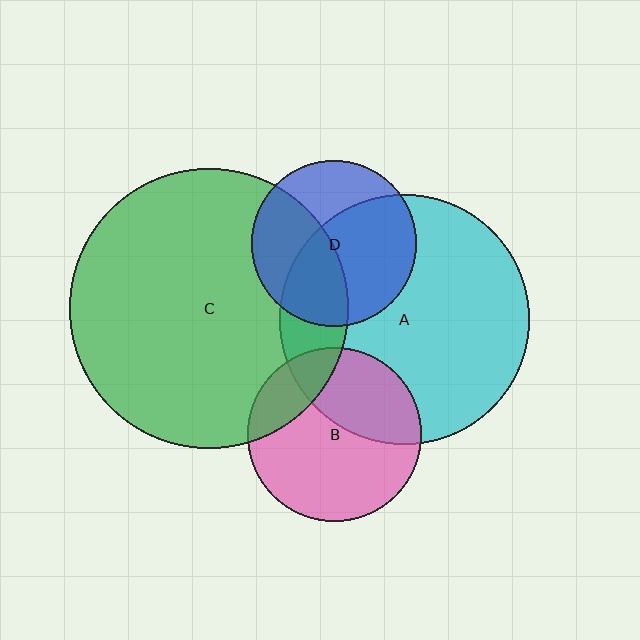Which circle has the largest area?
Circle C (green).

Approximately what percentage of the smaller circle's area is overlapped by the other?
Approximately 45%.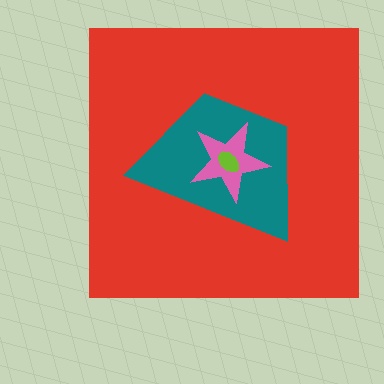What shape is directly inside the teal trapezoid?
The pink star.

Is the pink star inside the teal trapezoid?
Yes.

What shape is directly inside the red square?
The teal trapezoid.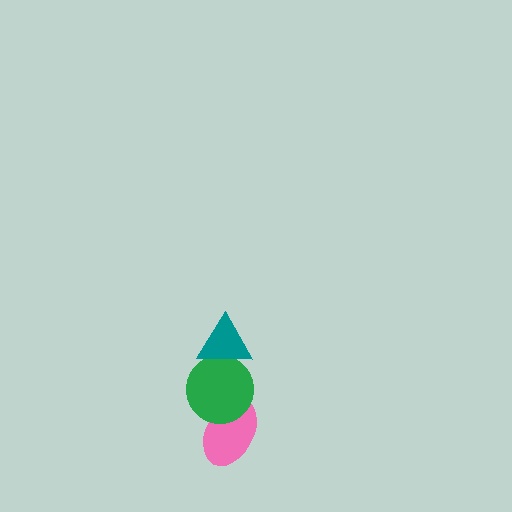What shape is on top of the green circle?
The teal triangle is on top of the green circle.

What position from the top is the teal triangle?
The teal triangle is 1st from the top.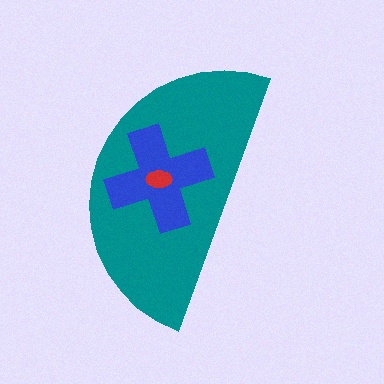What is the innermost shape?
The red ellipse.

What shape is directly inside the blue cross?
The red ellipse.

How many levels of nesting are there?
3.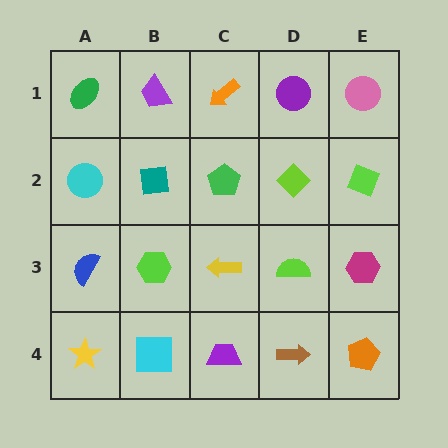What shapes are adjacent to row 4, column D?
A lime semicircle (row 3, column D), a purple trapezoid (row 4, column C), an orange pentagon (row 4, column E).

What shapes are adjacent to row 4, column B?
A lime hexagon (row 3, column B), a yellow star (row 4, column A), a purple trapezoid (row 4, column C).